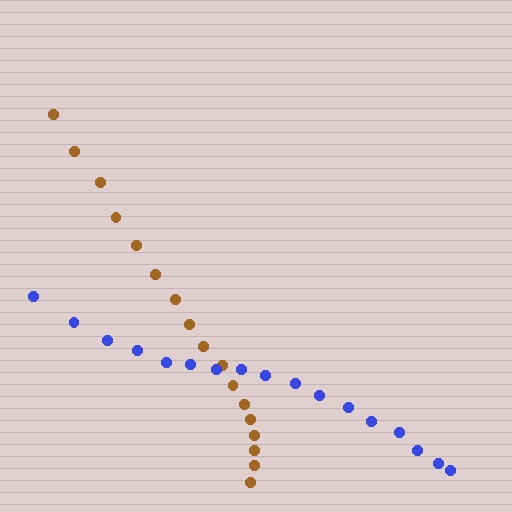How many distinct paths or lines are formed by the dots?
There are 2 distinct paths.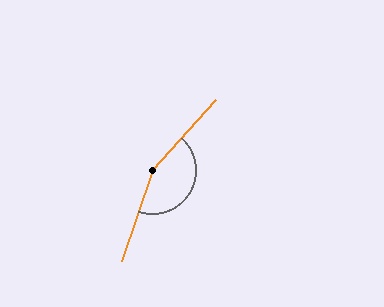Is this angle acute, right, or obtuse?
It is obtuse.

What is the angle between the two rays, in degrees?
Approximately 157 degrees.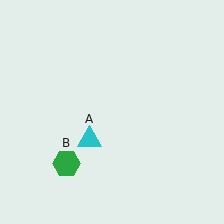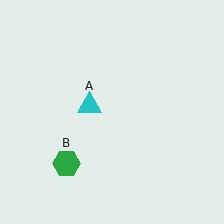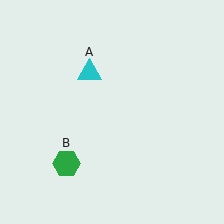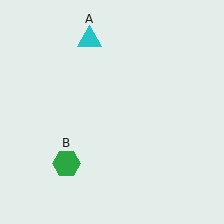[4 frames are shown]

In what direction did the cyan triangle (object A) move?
The cyan triangle (object A) moved up.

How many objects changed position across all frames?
1 object changed position: cyan triangle (object A).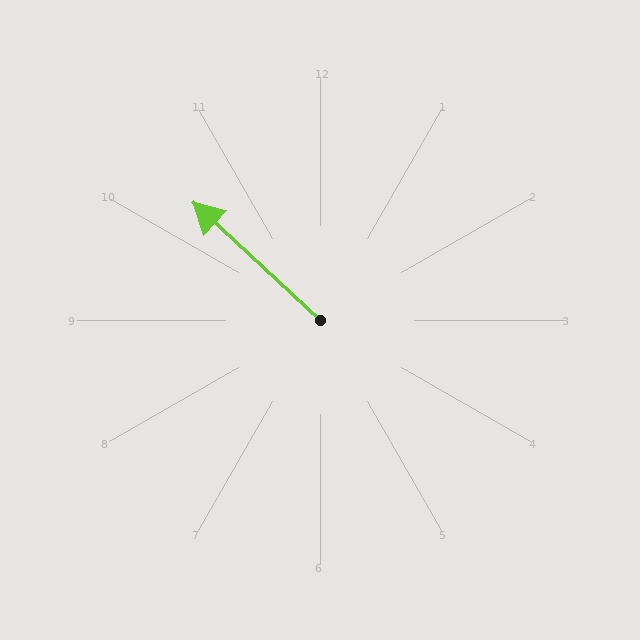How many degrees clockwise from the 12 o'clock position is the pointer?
Approximately 313 degrees.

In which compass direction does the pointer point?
Northwest.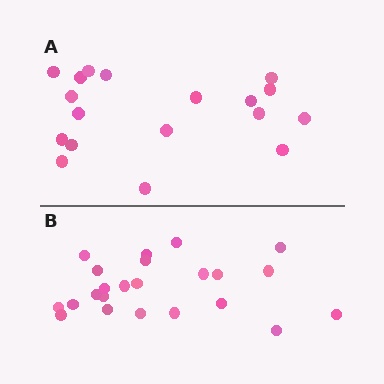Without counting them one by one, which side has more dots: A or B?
Region B (the bottom region) has more dots.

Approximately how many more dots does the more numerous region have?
Region B has about 5 more dots than region A.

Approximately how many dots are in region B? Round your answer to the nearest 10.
About 20 dots. (The exact count is 23, which rounds to 20.)